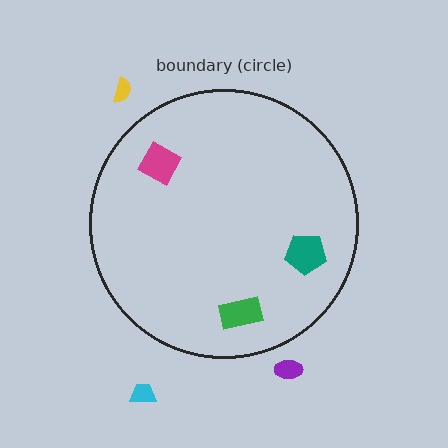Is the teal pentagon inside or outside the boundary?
Inside.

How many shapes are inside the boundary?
3 inside, 3 outside.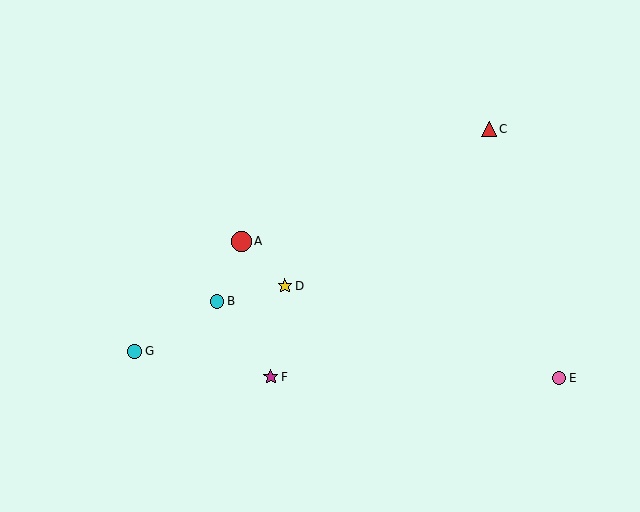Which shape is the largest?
The red circle (labeled A) is the largest.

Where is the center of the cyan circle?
The center of the cyan circle is at (134, 351).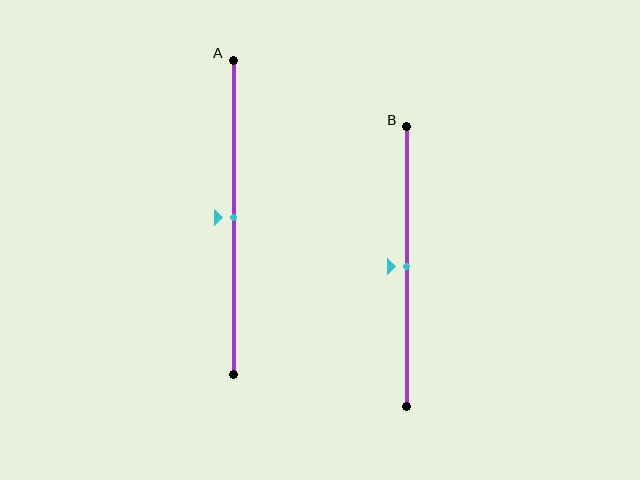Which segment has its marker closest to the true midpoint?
Segment A has its marker closest to the true midpoint.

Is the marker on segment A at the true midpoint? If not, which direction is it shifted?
Yes, the marker on segment A is at the true midpoint.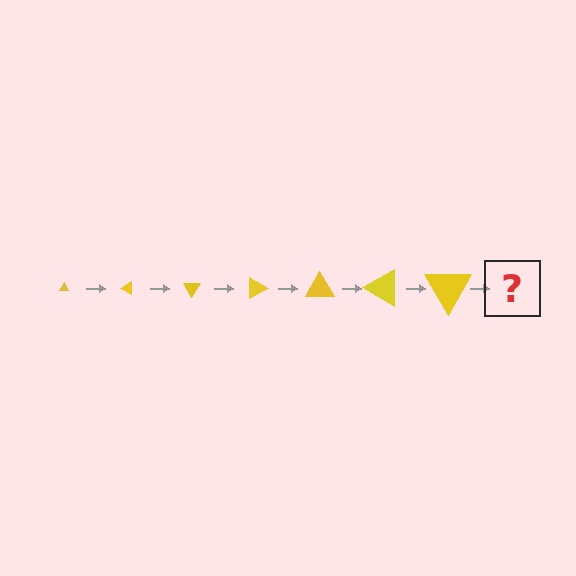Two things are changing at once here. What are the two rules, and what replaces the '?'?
The two rules are that the triangle grows larger each step and it rotates 30 degrees each step. The '?' should be a triangle, larger than the previous one and rotated 210 degrees from the start.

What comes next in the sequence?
The next element should be a triangle, larger than the previous one and rotated 210 degrees from the start.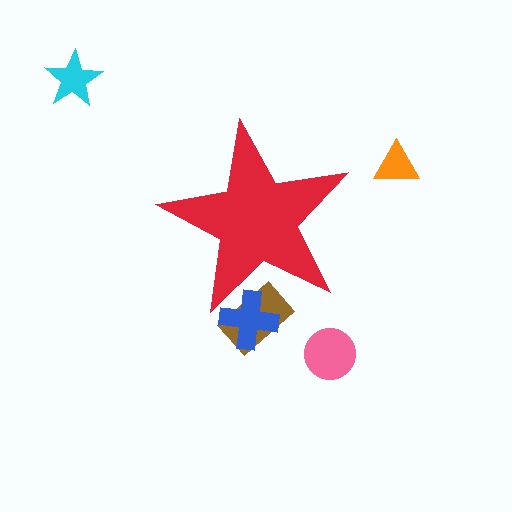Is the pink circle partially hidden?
No, the pink circle is fully visible.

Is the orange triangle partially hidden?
No, the orange triangle is fully visible.